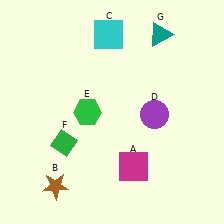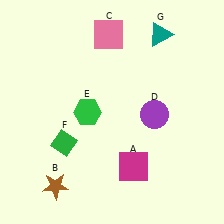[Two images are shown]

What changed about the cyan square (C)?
In Image 1, C is cyan. In Image 2, it changed to pink.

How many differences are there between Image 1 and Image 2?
There is 1 difference between the two images.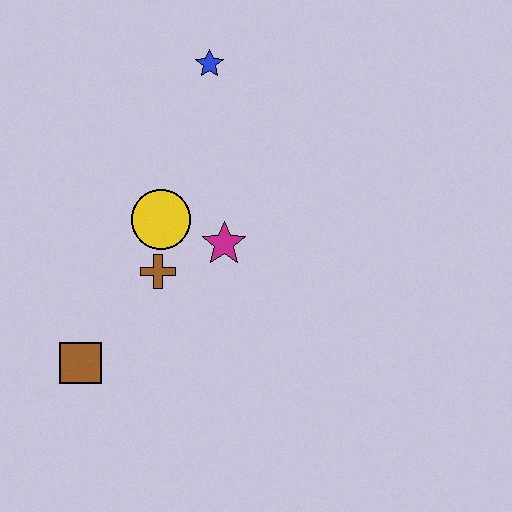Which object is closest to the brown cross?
The yellow circle is closest to the brown cross.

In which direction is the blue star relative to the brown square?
The blue star is above the brown square.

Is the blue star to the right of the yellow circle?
Yes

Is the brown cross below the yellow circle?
Yes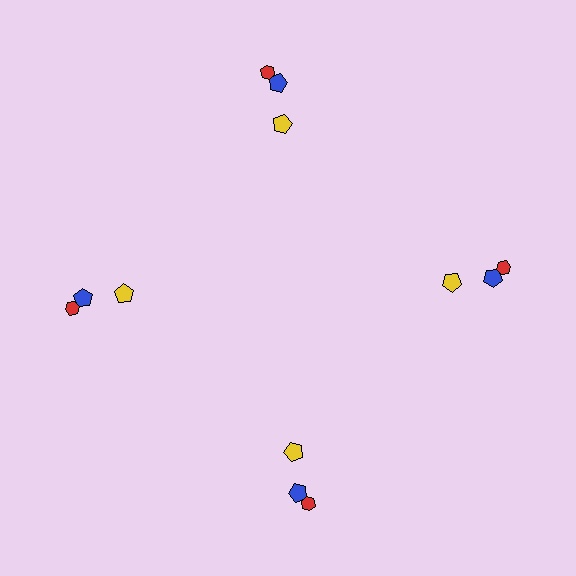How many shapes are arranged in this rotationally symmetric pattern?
There are 12 shapes, arranged in 4 groups of 3.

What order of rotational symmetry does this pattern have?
This pattern has 4-fold rotational symmetry.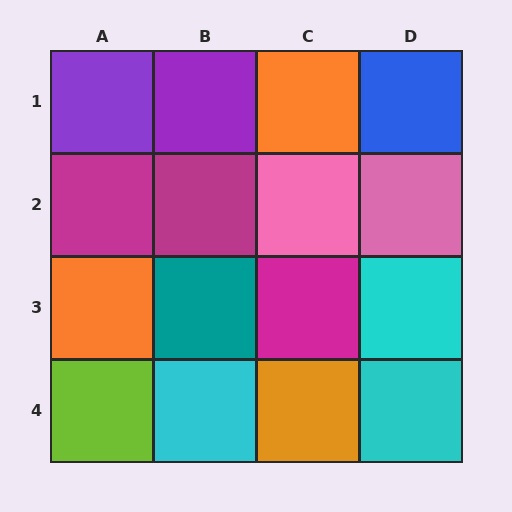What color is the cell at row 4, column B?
Cyan.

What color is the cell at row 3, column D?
Cyan.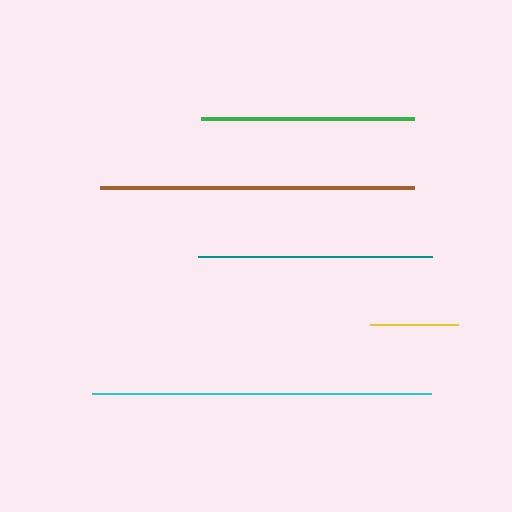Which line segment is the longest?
The cyan line is the longest at approximately 339 pixels.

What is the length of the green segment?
The green segment is approximately 213 pixels long.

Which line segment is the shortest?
The yellow line is the shortest at approximately 87 pixels.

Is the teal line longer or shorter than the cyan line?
The cyan line is longer than the teal line.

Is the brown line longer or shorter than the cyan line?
The cyan line is longer than the brown line.